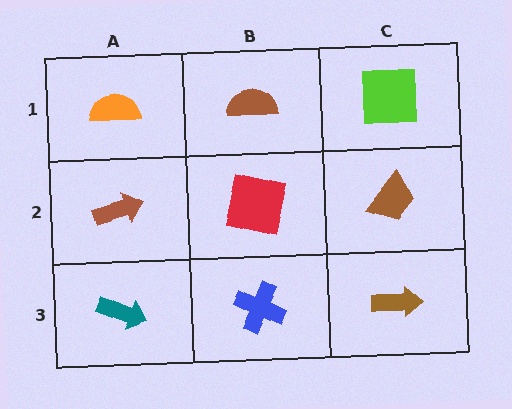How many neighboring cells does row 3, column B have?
3.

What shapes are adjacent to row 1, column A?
A brown arrow (row 2, column A), a brown semicircle (row 1, column B).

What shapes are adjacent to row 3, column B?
A red square (row 2, column B), a teal arrow (row 3, column A), a brown arrow (row 3, column C).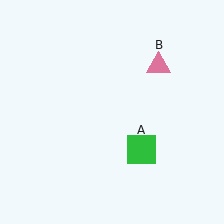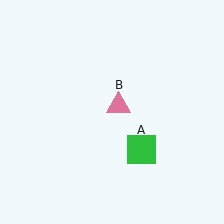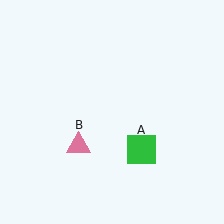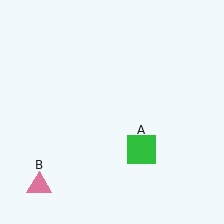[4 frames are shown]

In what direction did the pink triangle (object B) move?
The pink triangle (object B) moved down and to the left.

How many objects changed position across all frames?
1 object changed position: pink triangle (object B).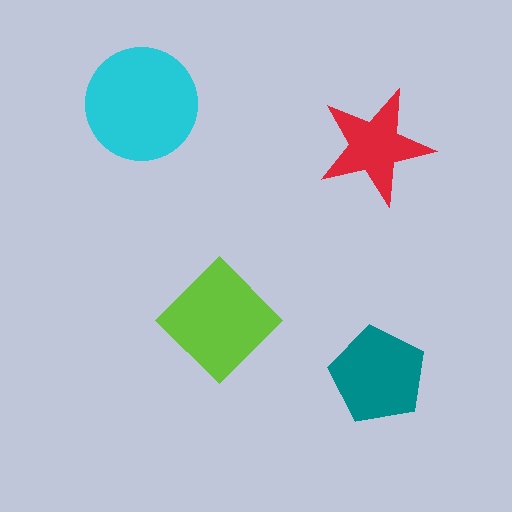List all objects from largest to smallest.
The cyan circle, the lime diamond, the teal pentagon, the red star.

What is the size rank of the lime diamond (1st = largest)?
2nd.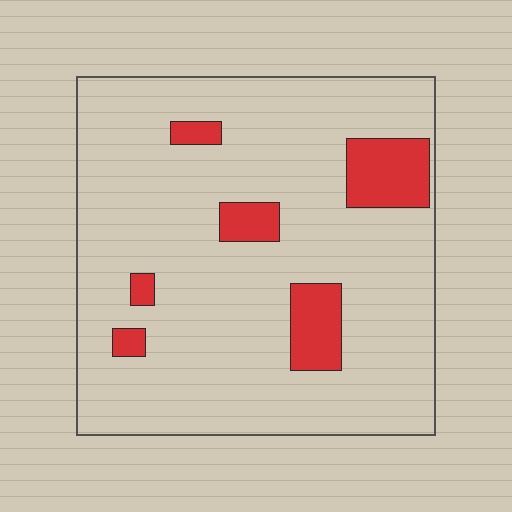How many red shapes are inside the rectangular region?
6.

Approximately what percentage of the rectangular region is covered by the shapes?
Approximately 10%.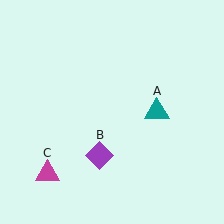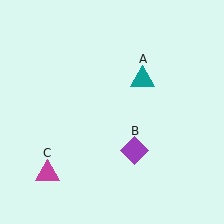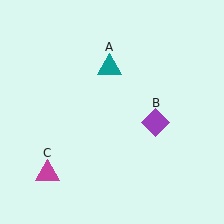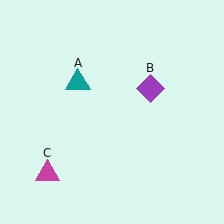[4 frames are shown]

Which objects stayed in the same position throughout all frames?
Magenta triangle (object C) remained stationary.